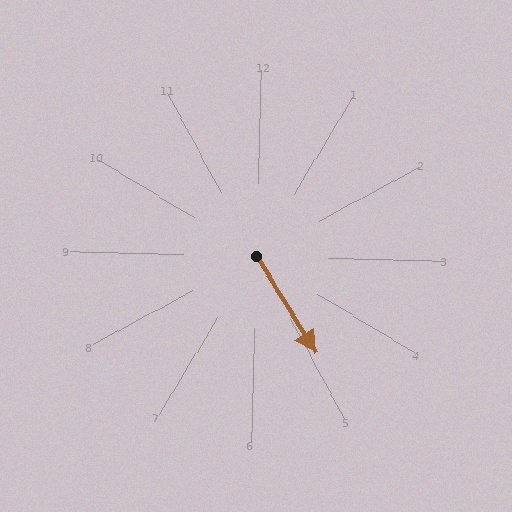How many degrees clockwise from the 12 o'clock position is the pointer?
Approximately 147 degrees.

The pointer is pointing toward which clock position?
Roughly 5 o'clock.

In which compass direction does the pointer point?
Southeast.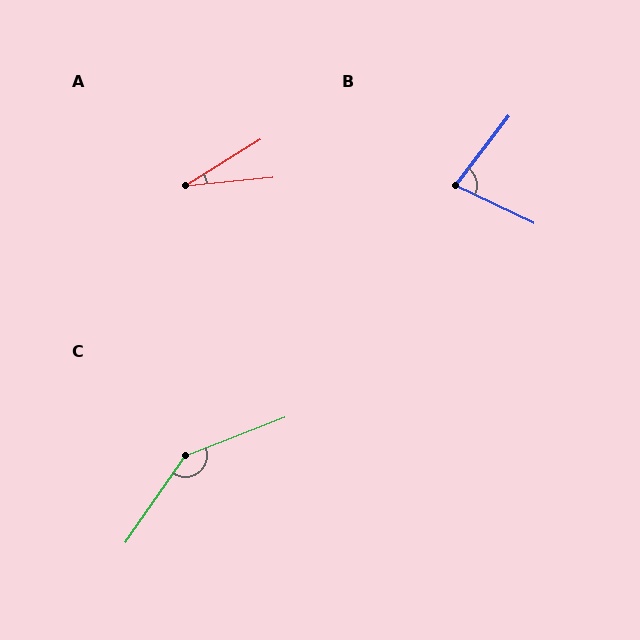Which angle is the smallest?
A, at approximately 26 degrees.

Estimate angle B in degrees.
Approximately 78 degrees.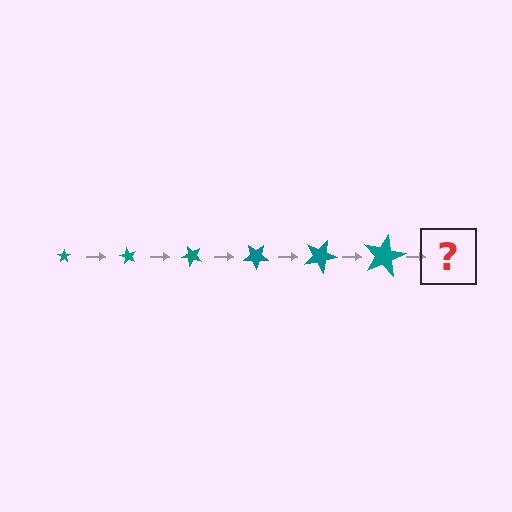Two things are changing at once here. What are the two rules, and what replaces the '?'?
The two rules are that the star grows larger each step and it rotates 60 degrees each step. The '?' should be a star, larger than the previous one and rotated 360 degrees from the start.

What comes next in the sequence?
The next element should be a star, larger than the previous one and rotated 360 degrees from the start.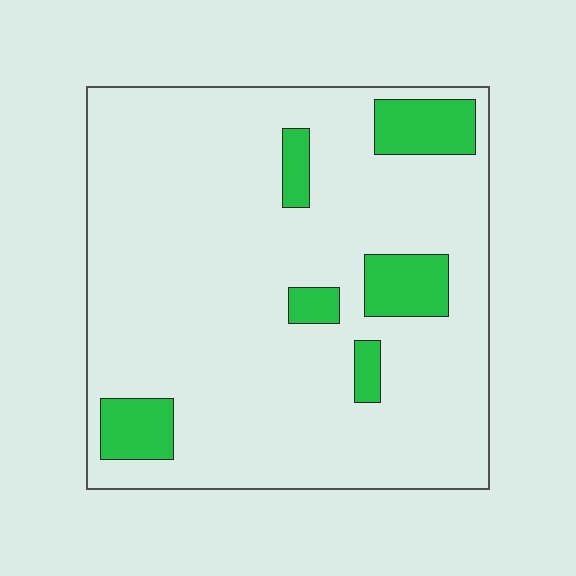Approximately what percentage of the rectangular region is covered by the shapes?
Approximately 15%.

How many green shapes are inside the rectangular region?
6.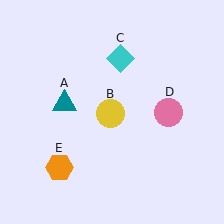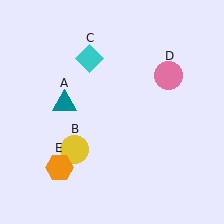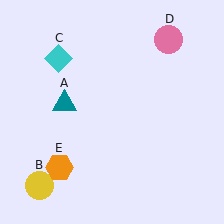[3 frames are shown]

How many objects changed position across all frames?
3 objects changed position: yellow circle (object B), cyan diamond (object C), pink circle (object D).